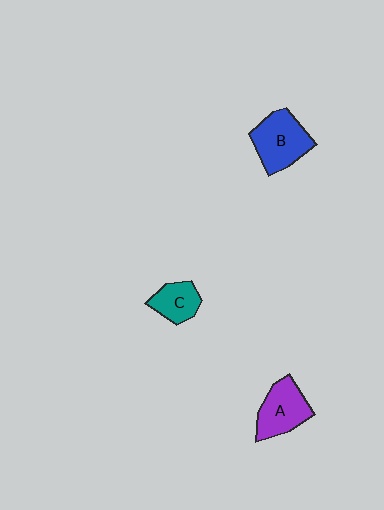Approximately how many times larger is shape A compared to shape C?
Approximately 1.4 times.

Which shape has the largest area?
Shape B (blue).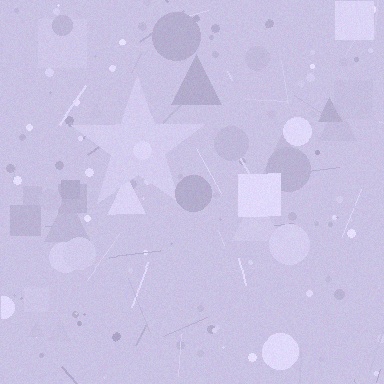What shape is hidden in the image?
A star is hidden in the image.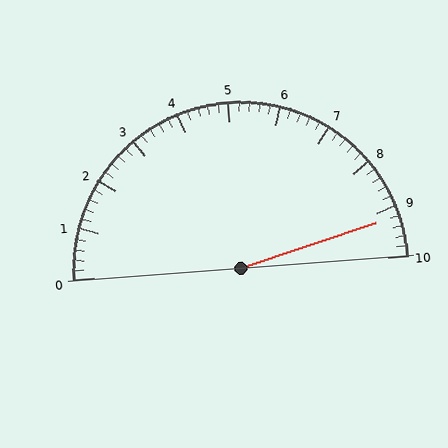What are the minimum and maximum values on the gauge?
The gauge ranges from 0 to 10.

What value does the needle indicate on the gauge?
The needle indicates approximately 9.2.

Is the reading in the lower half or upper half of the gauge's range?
The reading is in the upper half of the range (0 to 10).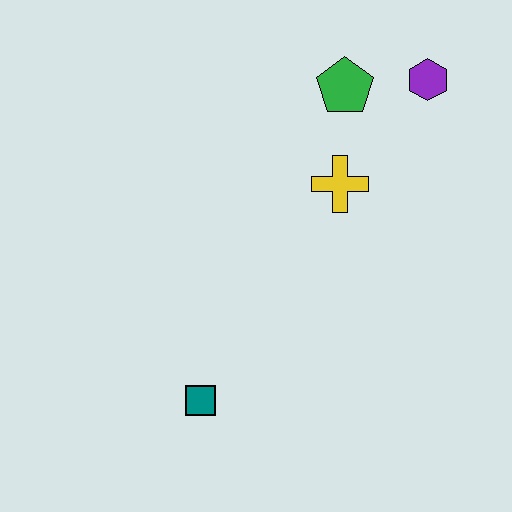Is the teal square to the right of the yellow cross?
No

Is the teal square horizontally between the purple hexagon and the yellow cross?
No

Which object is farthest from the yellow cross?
The teal square is farthest from the yellow cross.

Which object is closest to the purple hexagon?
The green pentagon is closest to the purple hexagon.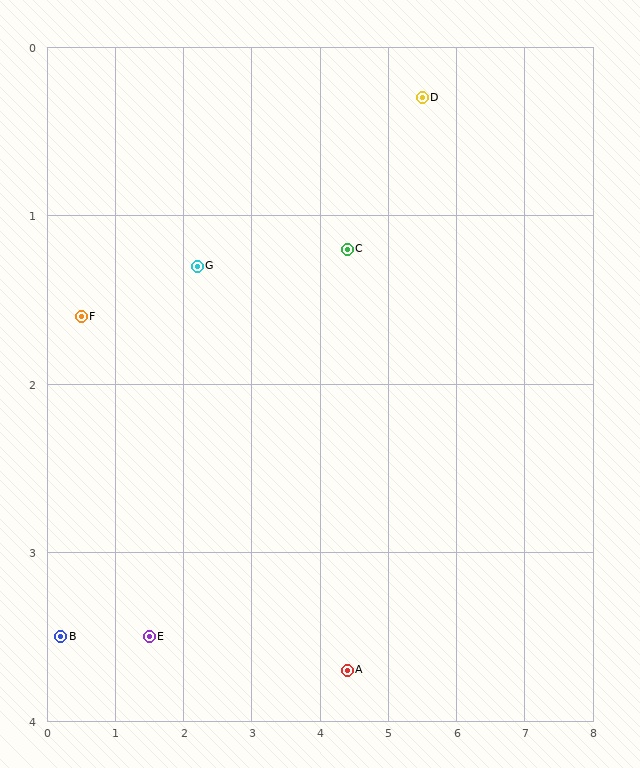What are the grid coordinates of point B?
Point B is at approximately (0.2, 3.5).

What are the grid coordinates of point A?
Point A is at approximately (4.4, 3.7).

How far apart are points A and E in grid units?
Points A and E are about 2.9 grid units apart.